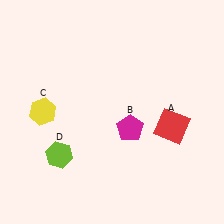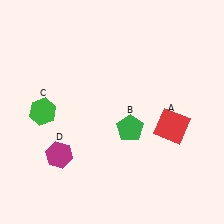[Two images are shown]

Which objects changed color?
B changed from magenta to green. C changed from yellow to green. D changed from lime to magenta.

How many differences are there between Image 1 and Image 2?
There are 3 differences between the two images.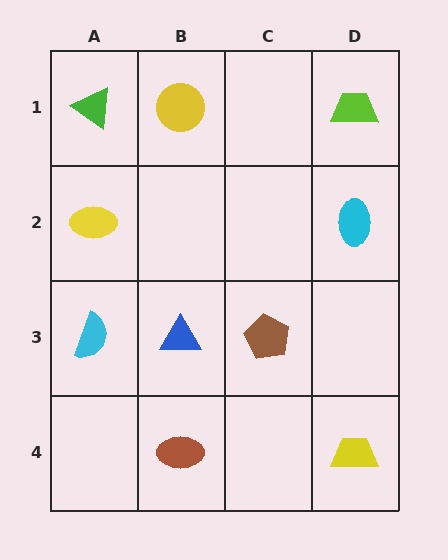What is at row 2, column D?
A cyan ellipse.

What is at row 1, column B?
A yellow circle.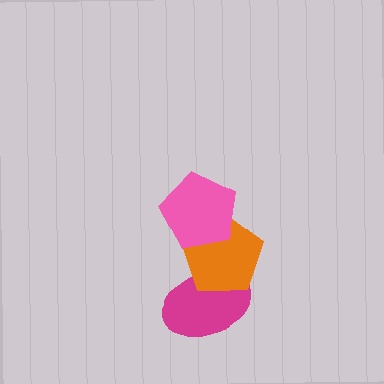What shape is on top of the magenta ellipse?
The orange pentagon is on top of the magenta ellipse.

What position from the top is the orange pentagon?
The orange pentagon is 2nd from the top.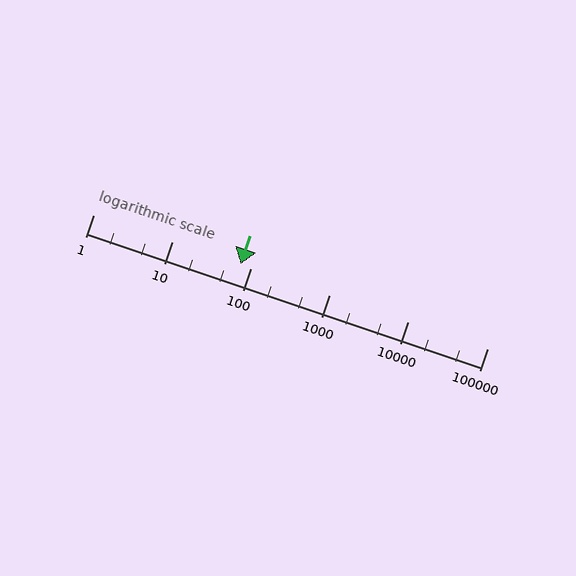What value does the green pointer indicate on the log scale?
The pointer indicates approximately 73.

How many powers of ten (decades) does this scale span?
The scale spans 5 decades, from 1 to 100000.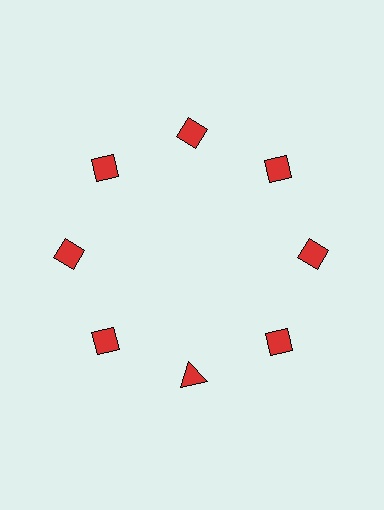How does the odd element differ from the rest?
It has a different shape: triangle instead of diamond.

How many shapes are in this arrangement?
There are 8 shapes arranged in a ring pattern.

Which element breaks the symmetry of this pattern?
The red triangle at roughly the 6 o'clock position breaks the symmetry. All other shapes are red diamonds.